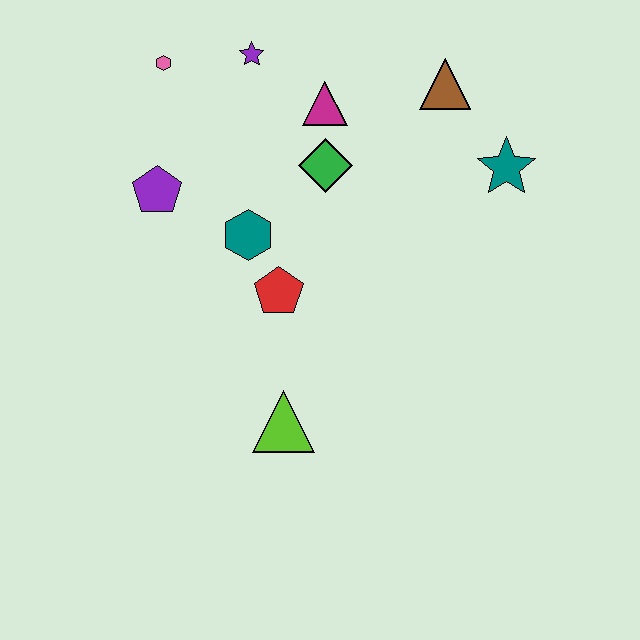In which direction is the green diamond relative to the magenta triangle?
The green diamond is below the magenta triangle.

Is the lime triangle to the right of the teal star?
No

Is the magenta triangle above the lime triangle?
Yes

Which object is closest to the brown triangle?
The teal star is closest to the brown triangle.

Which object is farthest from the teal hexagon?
The teal star is farthest from the teal hexagon.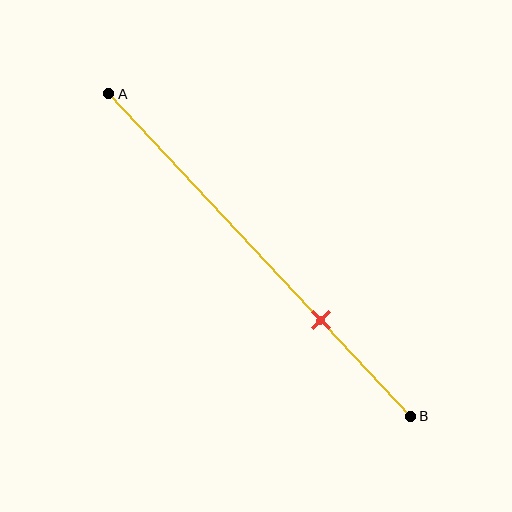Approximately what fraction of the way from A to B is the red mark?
The red mark is approximately 70% of the way from A to B.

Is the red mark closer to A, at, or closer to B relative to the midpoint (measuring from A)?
The red mark is closer to point B than the midpoint of segment AB.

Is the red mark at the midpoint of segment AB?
No, the mark is at about 70% from A, not at the 50% midpoint.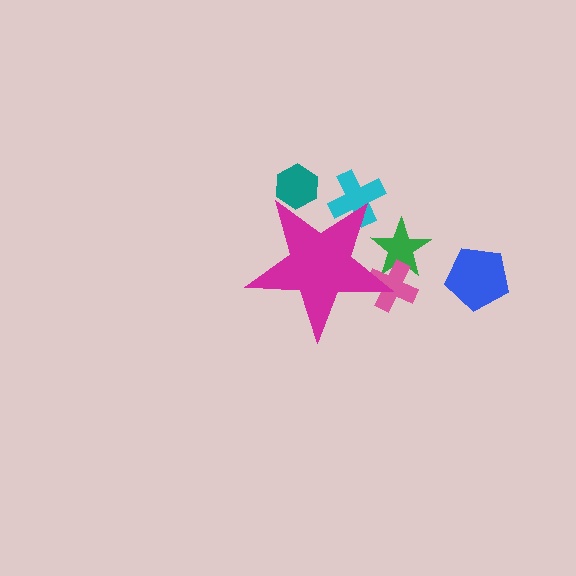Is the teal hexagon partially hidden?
Yes, the teal hexagon is partially hidden behind the magenta star.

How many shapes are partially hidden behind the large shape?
4 shapes are partially hidden.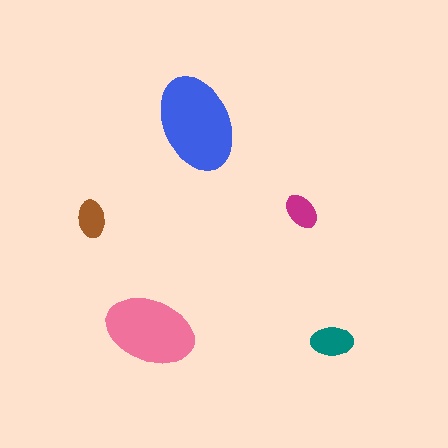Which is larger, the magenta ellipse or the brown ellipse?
The brown one.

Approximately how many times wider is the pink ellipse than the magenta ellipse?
About 2.5 times wider.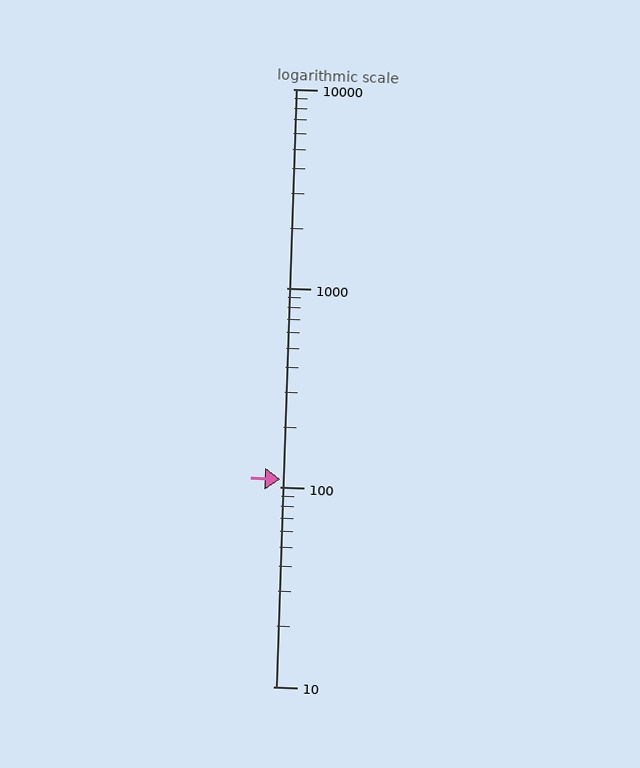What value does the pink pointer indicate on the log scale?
The pointer indicates approximately 110.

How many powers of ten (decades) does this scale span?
The scale spans 3 decades, from 10 to 10000.